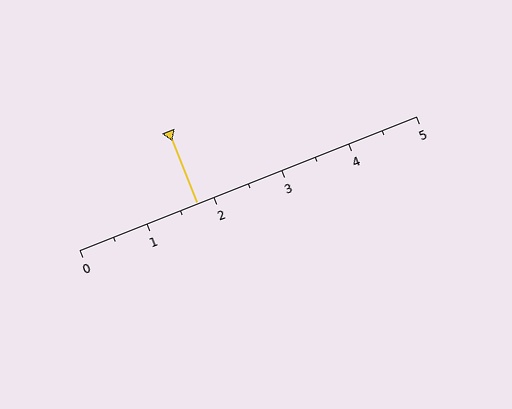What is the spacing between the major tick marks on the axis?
The major ticks are spaced 1 apart.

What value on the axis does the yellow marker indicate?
The marker indicates approximately 1.8.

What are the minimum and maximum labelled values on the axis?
The axis runs from 0 to 5.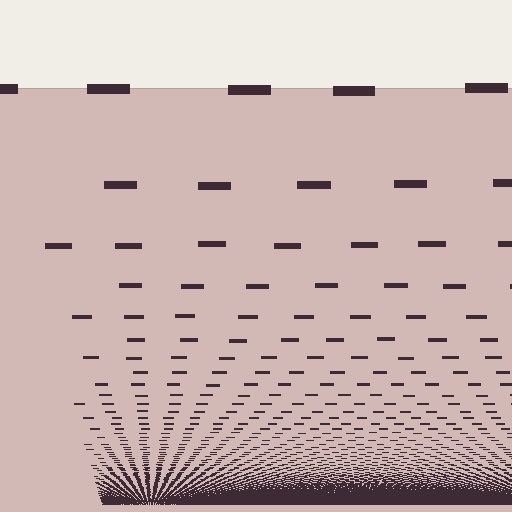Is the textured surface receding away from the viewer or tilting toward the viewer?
The surface appears to tilt toward the viewer. Texture elements get larger and sparser toward the top.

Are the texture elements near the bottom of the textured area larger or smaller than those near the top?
Smaller. The gradient is inverted — elements near the bottom are smaller and denser.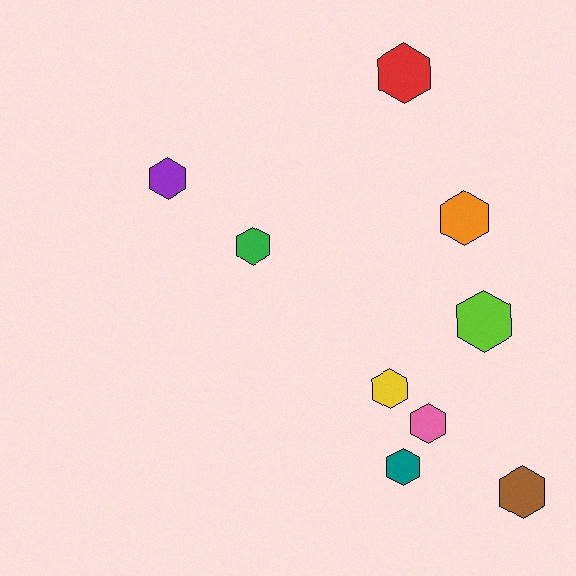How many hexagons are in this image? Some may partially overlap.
There are 9 hexagons.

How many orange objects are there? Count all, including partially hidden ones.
There is 1 orange object.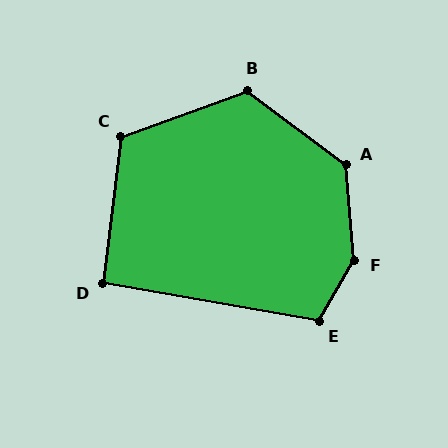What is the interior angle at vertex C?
Approximately 117 degrees (obtuse).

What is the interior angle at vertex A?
Approximately 132 degrees (obtuse).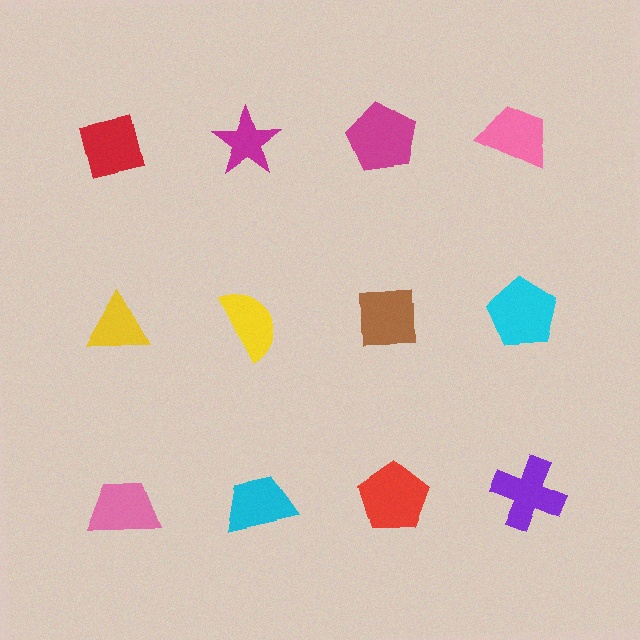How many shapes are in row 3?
4 shapes.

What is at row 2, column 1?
A yellow triangle.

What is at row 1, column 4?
A pink trapezoid.